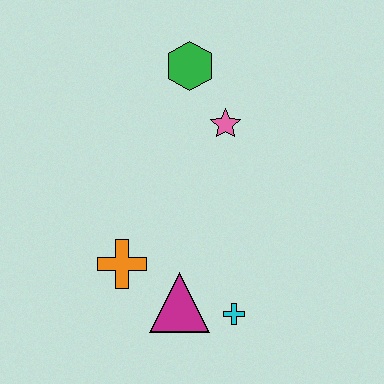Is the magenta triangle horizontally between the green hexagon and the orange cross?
Yes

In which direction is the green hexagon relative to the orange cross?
The green hexagon is above the orange cross.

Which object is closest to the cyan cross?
The magenta triangle is closest to the cyan cross.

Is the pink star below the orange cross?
No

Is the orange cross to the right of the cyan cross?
No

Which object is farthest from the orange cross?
The green hexagon is farthest from the orange cross.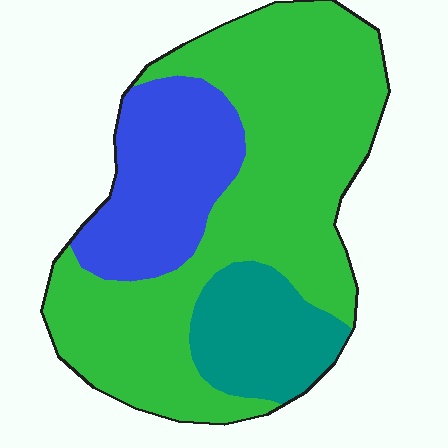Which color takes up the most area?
Green, at roughly 60%.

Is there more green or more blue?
Green.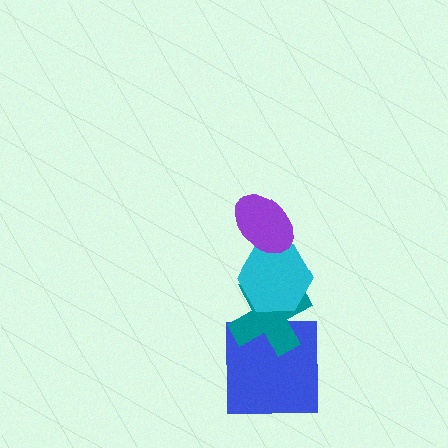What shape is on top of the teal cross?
The cyan hexagon is on top of the teal cross.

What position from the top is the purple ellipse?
The purple ellipse is 1st from the top.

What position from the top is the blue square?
The blue square is 4th from the top.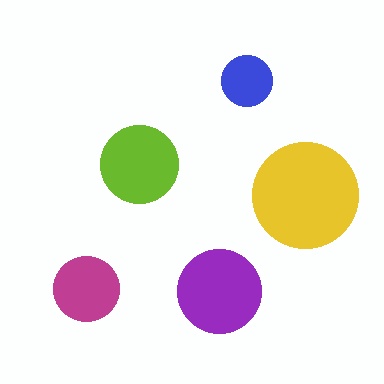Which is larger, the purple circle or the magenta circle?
The purple one.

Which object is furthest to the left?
The magenta circle is leftmost.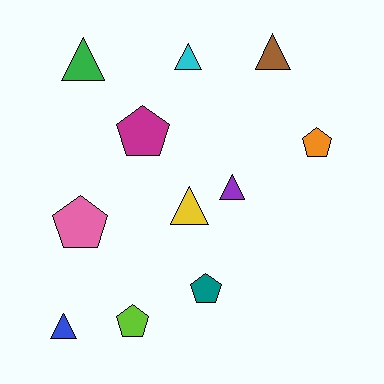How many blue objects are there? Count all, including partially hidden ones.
There is 1 blue object.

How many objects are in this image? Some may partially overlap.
There are 11 objects.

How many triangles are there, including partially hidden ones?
There are 6 triangles.